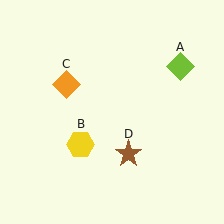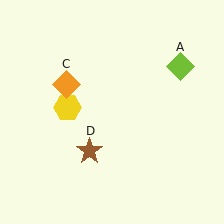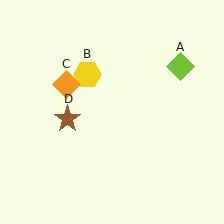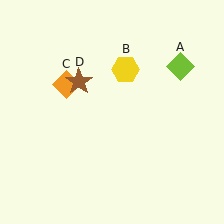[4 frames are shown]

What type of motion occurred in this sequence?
The yellow hexagon (object B), brown star (object D) rotated clockwise around the center of the scene.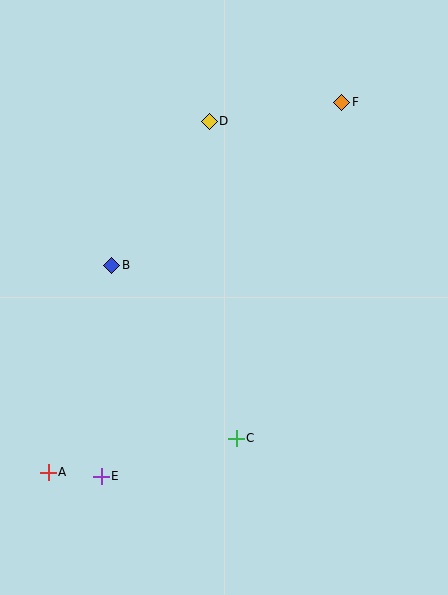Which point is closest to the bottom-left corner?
Point A is closest to the bottom-left corner.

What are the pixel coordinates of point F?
Point F is at (342, 102).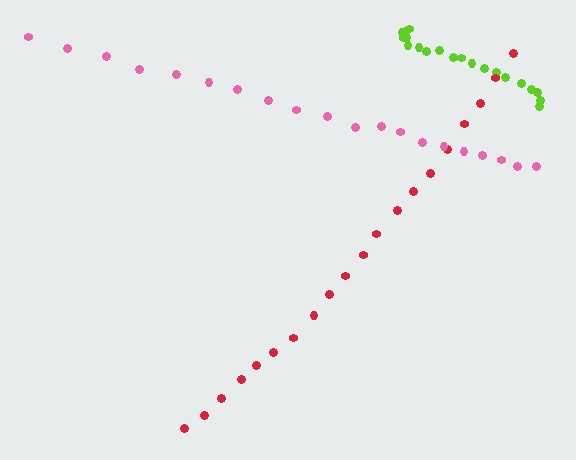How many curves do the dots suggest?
There are 3 distinct paths.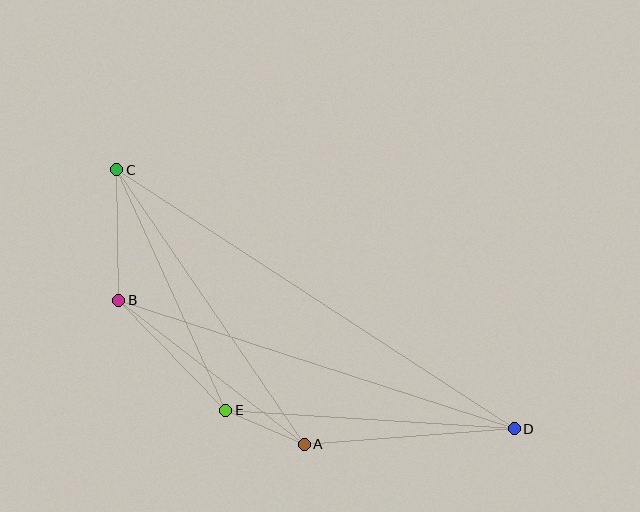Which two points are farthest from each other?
Points C and D are farthest from each other.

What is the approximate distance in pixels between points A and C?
The distance between A and C is approximately 332 pixels.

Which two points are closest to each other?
Points A and E are closest to each other.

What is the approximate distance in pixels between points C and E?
The distance between C and E is approximately 264 pixels.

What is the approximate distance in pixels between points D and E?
The distance between D and E is approximately 289 pixels.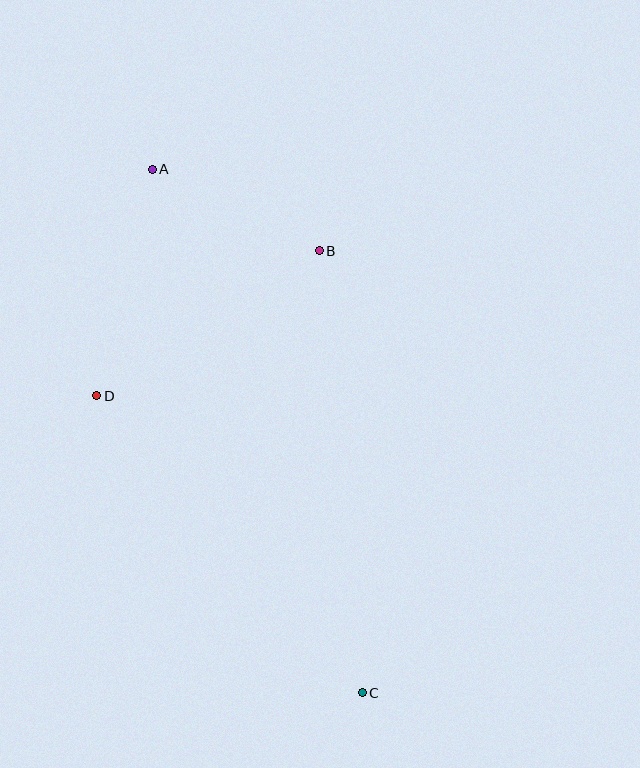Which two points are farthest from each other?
Points A and C are farthest from each other.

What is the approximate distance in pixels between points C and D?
The distance between C and D is approximately 398 pixels.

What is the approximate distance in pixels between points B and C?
The distance between B and C is approximately 444 pixels.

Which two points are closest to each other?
Points A and B are closest to each other.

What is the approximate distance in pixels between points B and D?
The distance between B and D is approximately 265 pixels.